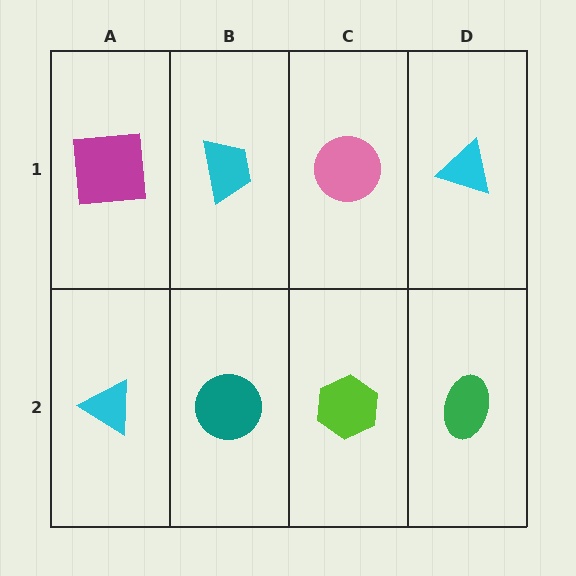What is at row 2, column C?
A lime hexagon.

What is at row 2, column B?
A teal circle.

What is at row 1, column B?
A cyan trapezoid.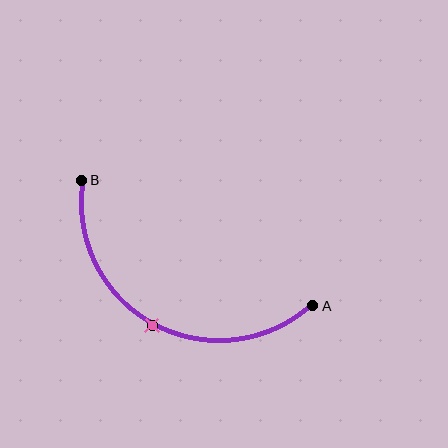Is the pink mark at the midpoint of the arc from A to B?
Yes. The pink mark lies on the arc at equal arc-length from both A and B — it is the arc midpoint.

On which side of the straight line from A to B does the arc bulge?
The arc bulges below the straight line connecting A and B.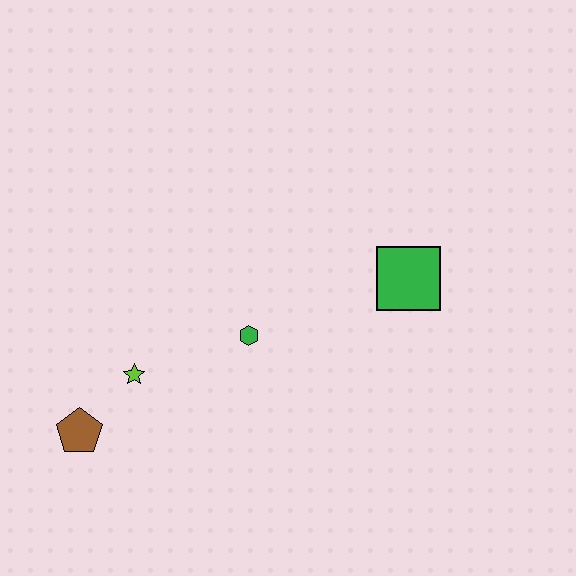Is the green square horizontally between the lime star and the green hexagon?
No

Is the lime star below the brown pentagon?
No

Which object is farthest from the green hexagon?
The brown pentagon is farthest from the green hexagon.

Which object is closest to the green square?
The green hexagon is closest to the green square.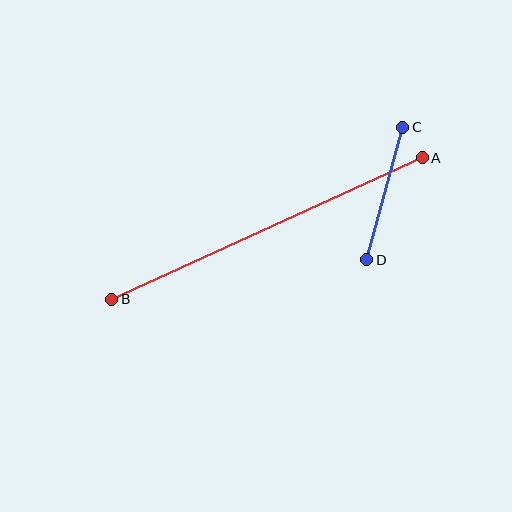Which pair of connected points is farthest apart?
Points A and B are farthest apart.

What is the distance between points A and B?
The distance is approximately 341 pixels.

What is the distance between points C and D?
The distance is approximately 138 pixels.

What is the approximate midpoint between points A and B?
The midpoint is at approximately (267, 228) pixels.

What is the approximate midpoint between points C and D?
The midpoint is at approximately (385, 194) pixels.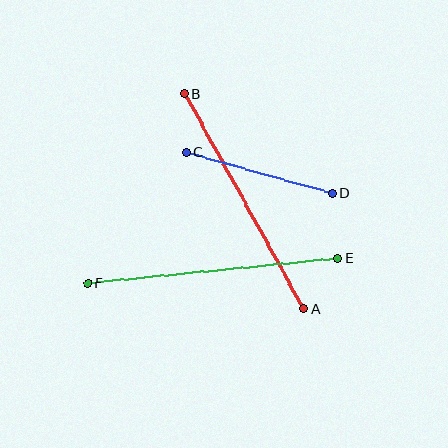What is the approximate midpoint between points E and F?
The midpoint is at approximately (213, 270) pixels.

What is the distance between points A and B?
The distance is approximately 246 pixels.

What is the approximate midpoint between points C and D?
The midpoint is at approximately (259, 173) pixels.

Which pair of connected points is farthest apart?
Points E and F are farthest apart.